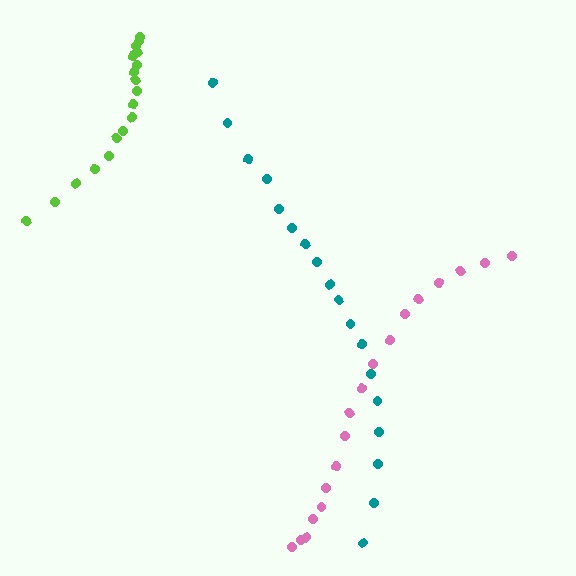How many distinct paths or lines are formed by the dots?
There are 3 distinct paths.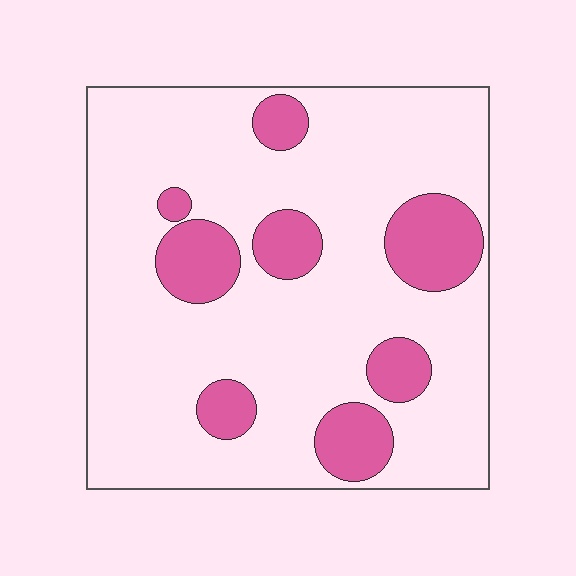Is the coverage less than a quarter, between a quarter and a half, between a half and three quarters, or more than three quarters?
Less than a quarter.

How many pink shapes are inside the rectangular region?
8.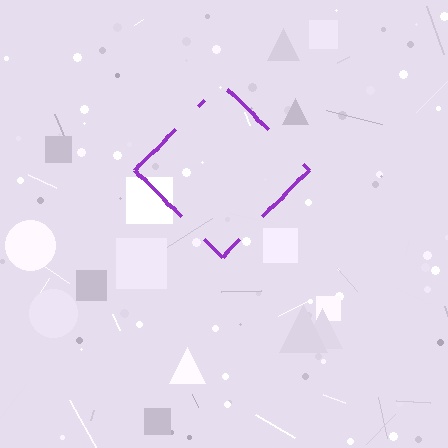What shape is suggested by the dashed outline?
The dashed outline suggests a diamond.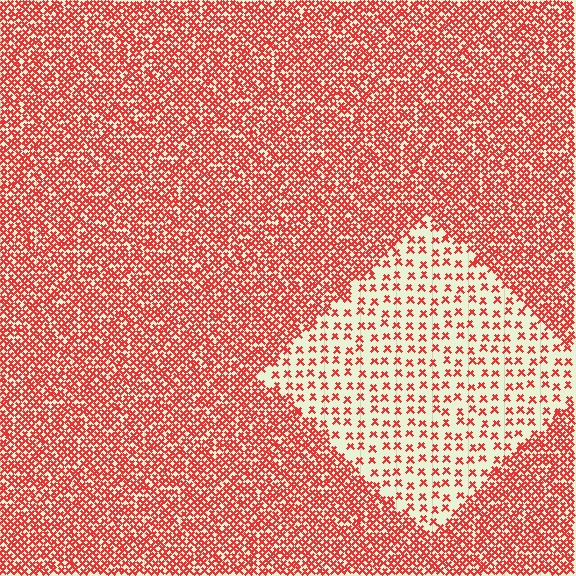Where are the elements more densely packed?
The elements are more densely packed outside the diamond boundary.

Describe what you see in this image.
The image contains small red elements arranged at two different densities. A diamond-shaped region is visible where the elements are less densely packed than the surrounding area.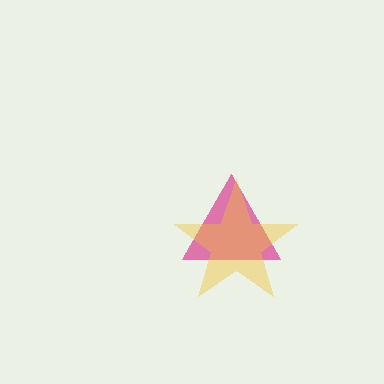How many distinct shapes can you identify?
There are 2 distinct shapes: a magenta triangle, a yellow star.